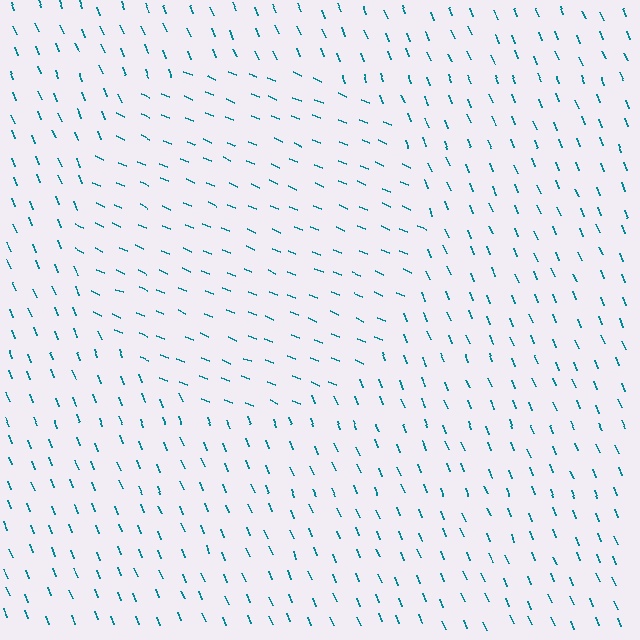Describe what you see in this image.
The image is filled with small teal line segments. A circle region in the image has lines oriented differently from the surrounding lines, creating a visible texture boundary.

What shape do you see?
I see a circle.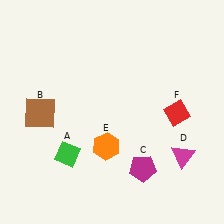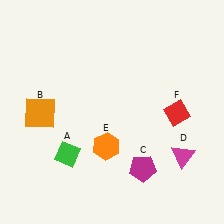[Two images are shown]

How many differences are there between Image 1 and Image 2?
There is 1 difference between the two images.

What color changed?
The square (B) changed from brown in Image 1 to orange in Image 2.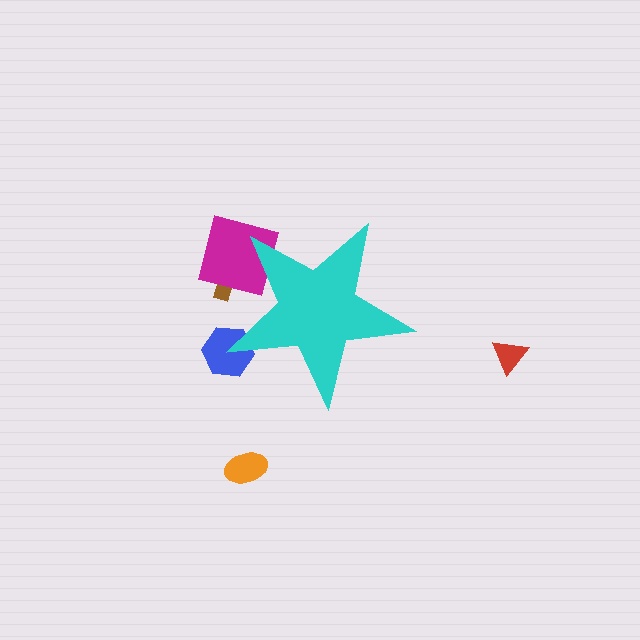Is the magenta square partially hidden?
Yes, the magenta square is partially hidden behind the cyan star.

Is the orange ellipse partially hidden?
No, the orange ellipse is fully visible.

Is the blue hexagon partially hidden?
Yes, the blue hexagon is partially hidden behind the cyan star.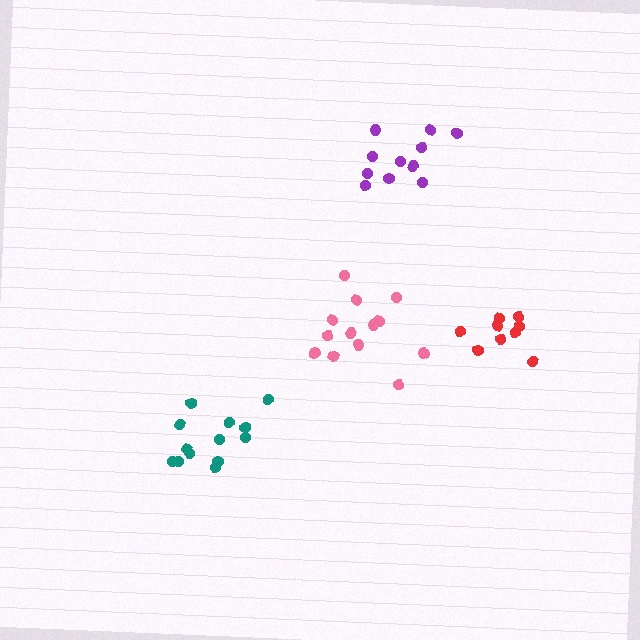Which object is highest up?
The purple cluster is topmost.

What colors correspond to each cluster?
The clusters are colored: purple, teal, red, pink.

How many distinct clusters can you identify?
There are 4 distinct clusters.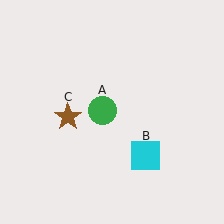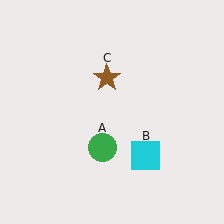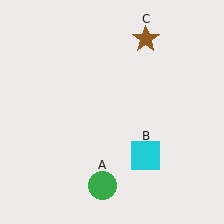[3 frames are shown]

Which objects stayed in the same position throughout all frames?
Cyan square (object B) remained stationary.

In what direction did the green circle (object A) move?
The green circle (object A) moved down.